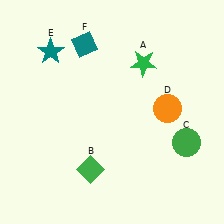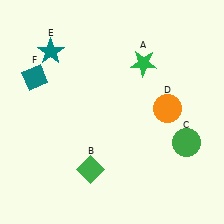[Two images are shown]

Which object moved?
The teal diamond (F) moved left.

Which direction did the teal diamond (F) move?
The teal diamond (F) moved left.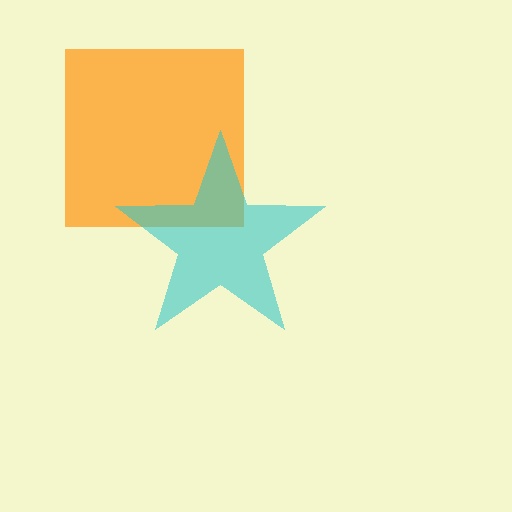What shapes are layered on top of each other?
The layered shapes are: an orange square, a cyan star.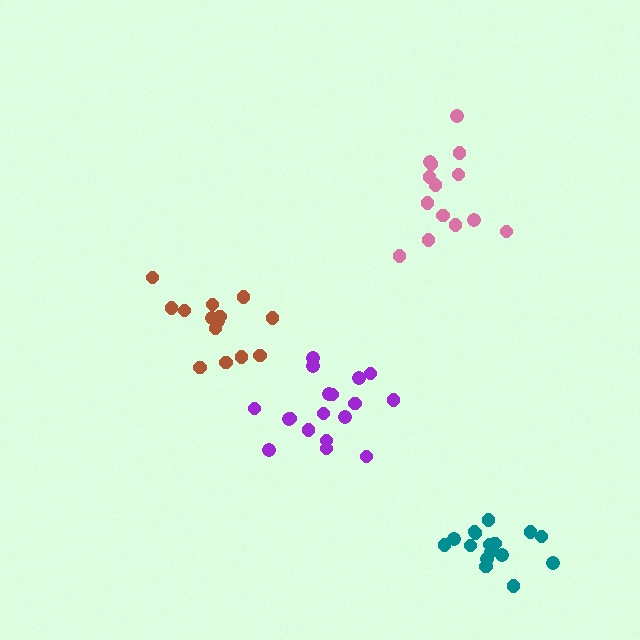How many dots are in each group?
Group 1: 14 dots, Group 2: 18 dots, Group 3: 16 dots, Group 4: 14 dots (62 total).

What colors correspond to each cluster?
The clusters are colored: pink, purple, teal, brown.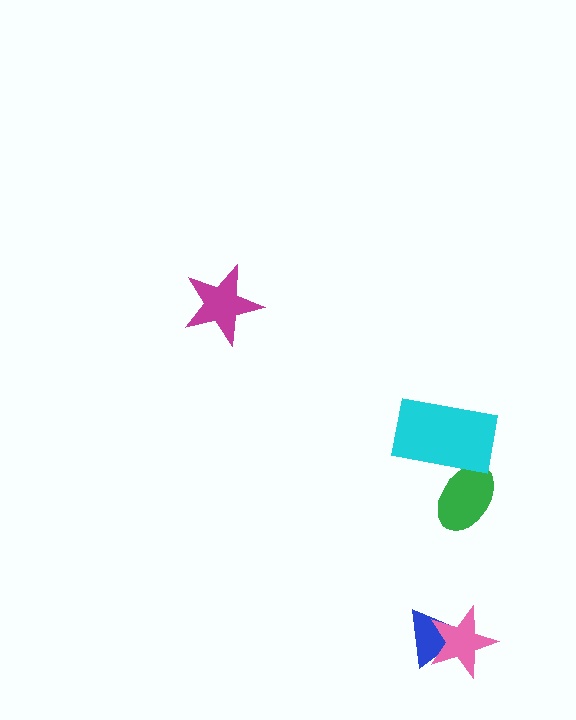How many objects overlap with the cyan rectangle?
1 object overlaps with the cyan rectangle.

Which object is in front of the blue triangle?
The pink star is in front of the blue triangle.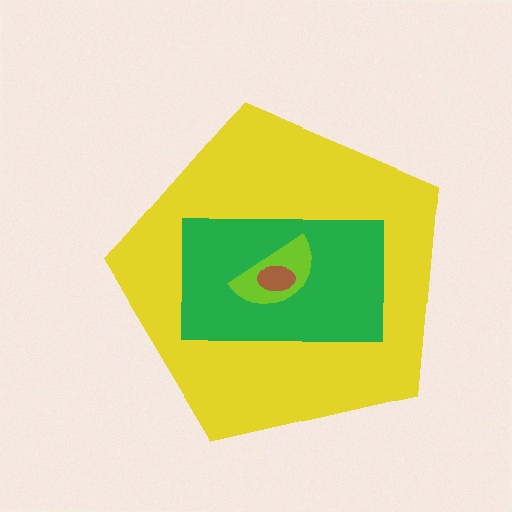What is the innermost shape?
The brown ellipse.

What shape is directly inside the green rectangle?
The lime semicircle.